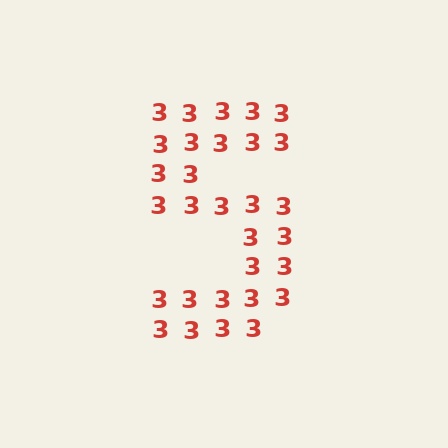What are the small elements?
The small elements are digit 3's.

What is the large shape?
The large shape is the digit 5.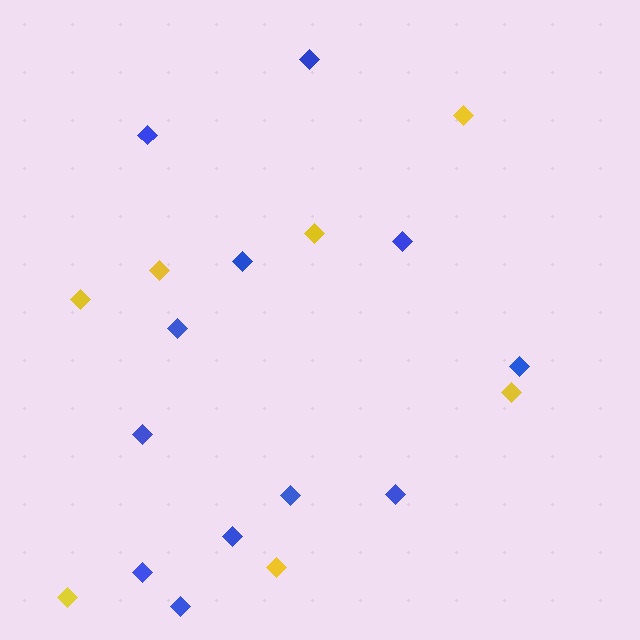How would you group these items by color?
There are 2 groups: one group of yellow diamonds (7) and one group of blue diamonds (12).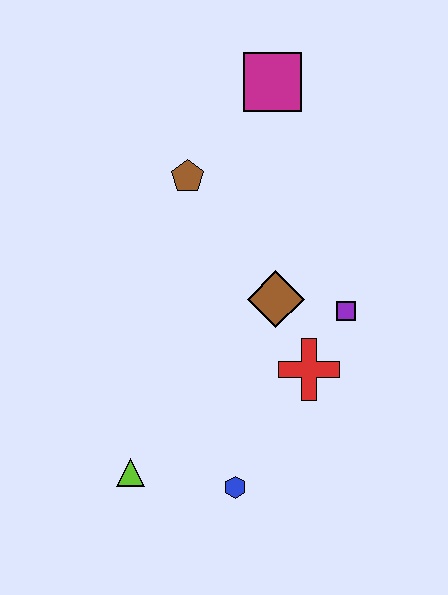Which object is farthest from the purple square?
The lime triangle is farthest from the purple square.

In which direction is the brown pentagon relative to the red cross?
The brown pentagon is above the red cross.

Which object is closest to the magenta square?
The brown pentagon is closest to the magenta square.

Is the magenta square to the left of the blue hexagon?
No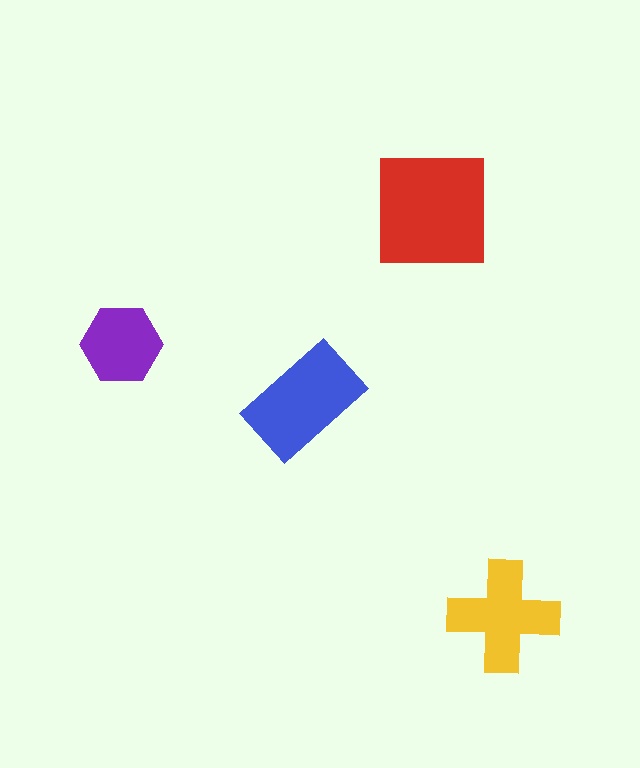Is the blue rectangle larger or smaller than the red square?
Smaller.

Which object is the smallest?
The purple hexagon.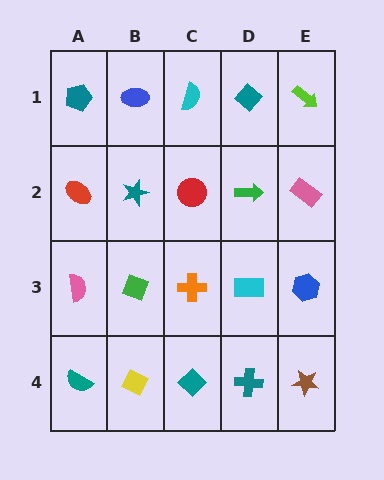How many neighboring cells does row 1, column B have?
3.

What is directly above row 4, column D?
A cyan rectangle.